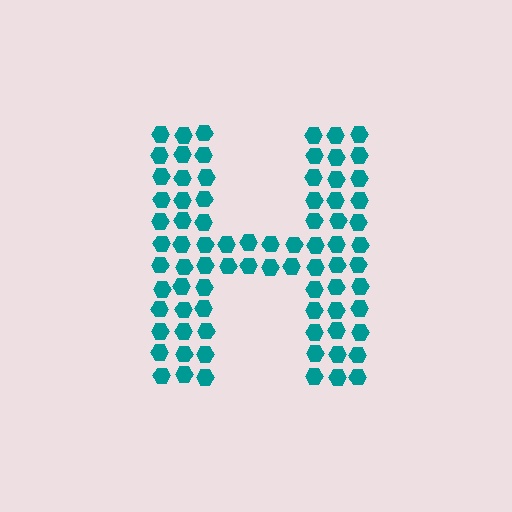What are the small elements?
The small elements are hexagons.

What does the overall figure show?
The overall figure shows the letter H.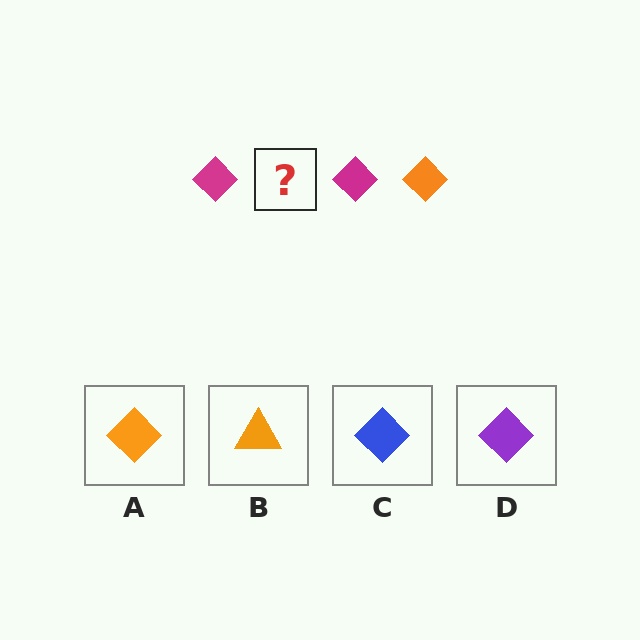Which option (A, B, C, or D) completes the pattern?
A.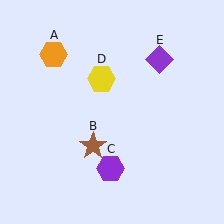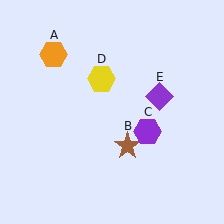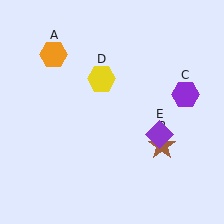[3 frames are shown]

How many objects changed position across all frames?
3 objects changed position: brown star (object B), purple hexagon (object C), purple diamond (object E).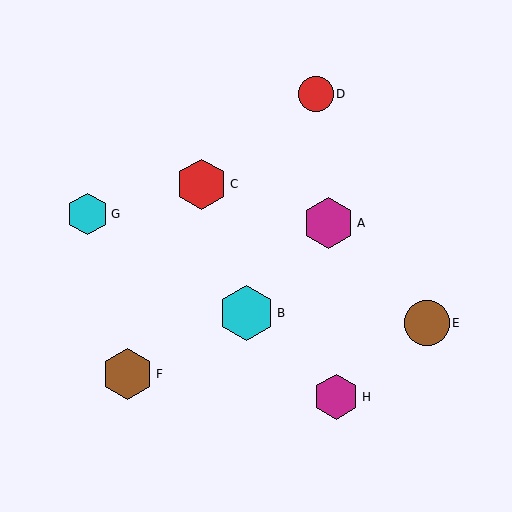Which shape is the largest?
The cyan hexagon (labeled B) is the largest.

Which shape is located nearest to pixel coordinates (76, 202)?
The cyan hexagon (labeled G) at (87, 214) is nearest to that location.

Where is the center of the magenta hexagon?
The center of the magenta hexagon is at (336, 397).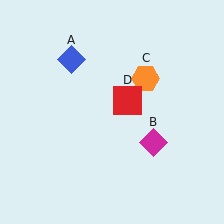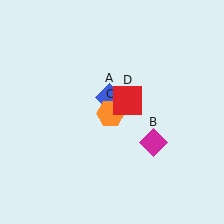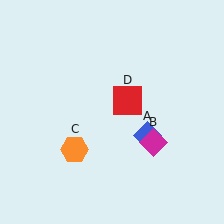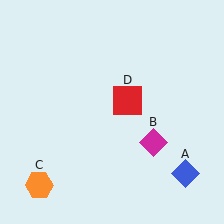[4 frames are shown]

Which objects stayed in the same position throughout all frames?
Magenta diamond (object B) and red square (object D) remained stationary.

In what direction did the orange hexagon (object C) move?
The orange hexagon (object C) moved down and to the left.